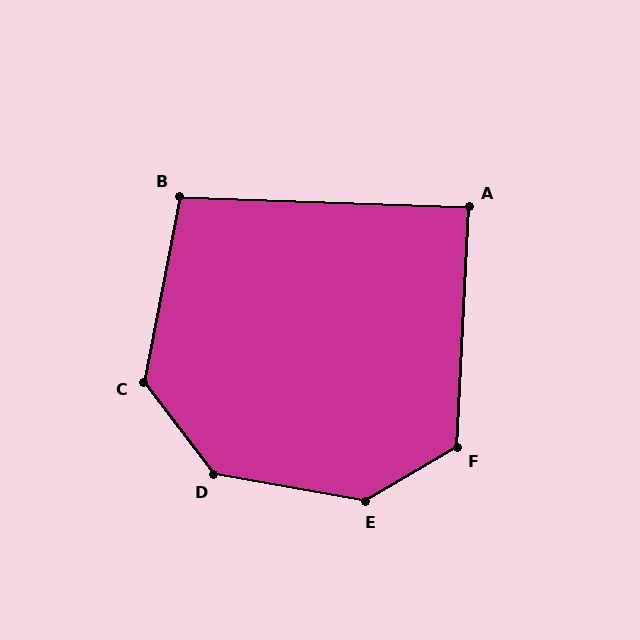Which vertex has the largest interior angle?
E, at approximately 139 degrees.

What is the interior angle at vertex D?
Approximately 138 degrees (obtuse).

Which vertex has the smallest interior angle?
A, at approximately 89 degrees.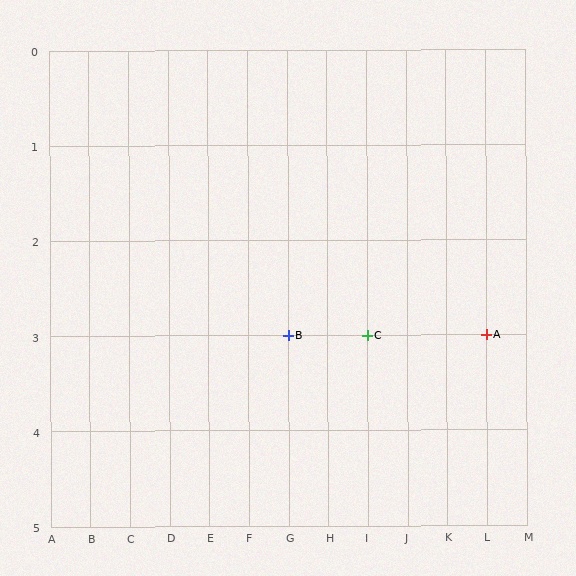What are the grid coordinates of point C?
Point C is at grid coordinates (I, 3).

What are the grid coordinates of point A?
Point A is at grid coordinates (L, 3).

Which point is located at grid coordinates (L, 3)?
Point A is at (L, 3).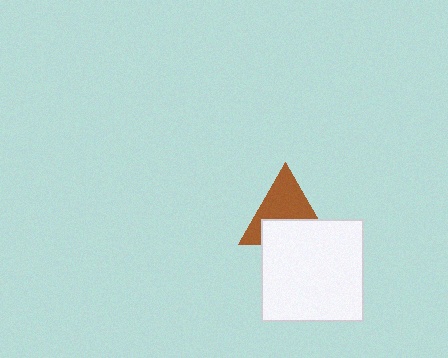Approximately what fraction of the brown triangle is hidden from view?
Roughly 42% of the brown triangle is hidden behind the white square.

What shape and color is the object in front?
The object in front is a white square.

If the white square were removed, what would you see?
You would see the complete brown triangle.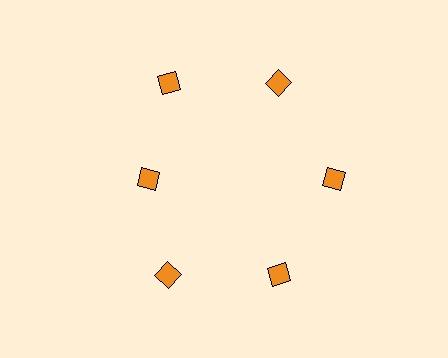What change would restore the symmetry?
The symmetry would be restored by moving it outward, back onto the ring so that all 6 diamonds sit at equal angles and equal distance from the center.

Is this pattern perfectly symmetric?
No. The 6 orange diamonds are arranged in a ring, but one element near the 9 o'clock position is pulled inward toward the center, breaking the 6-fold rotational symmetry.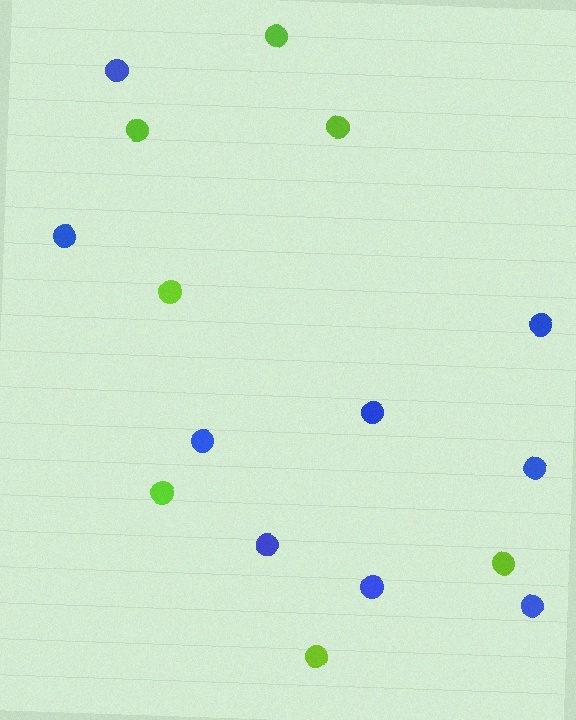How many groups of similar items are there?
There are 2 groups: one group of lime circles (7) and one group of blue circles (9).